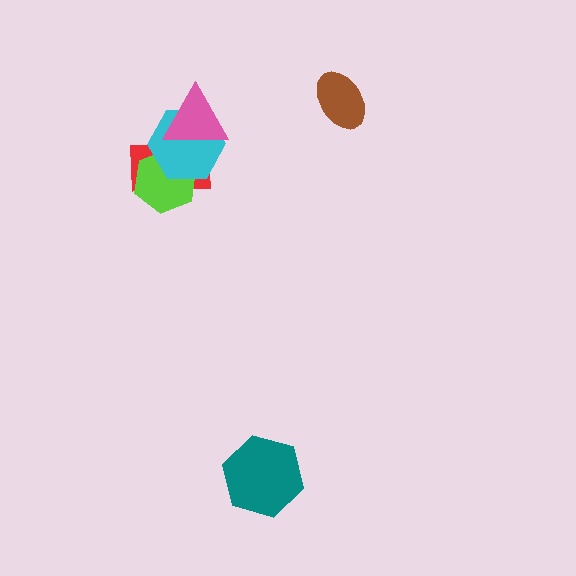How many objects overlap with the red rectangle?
3 objects overlap with the red rectangle.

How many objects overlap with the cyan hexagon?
3 objects overlap with the cyan hexagon.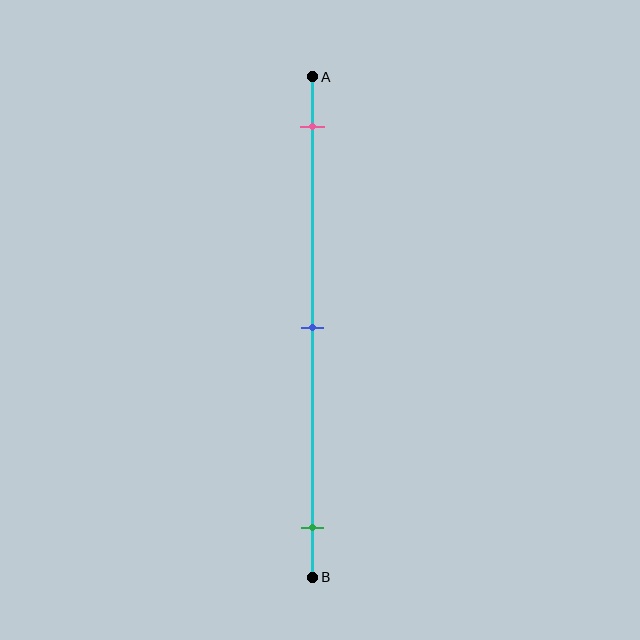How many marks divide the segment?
There are 3 marks dividing the segment.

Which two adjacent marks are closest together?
The pink and blue marks are the closest adjacent pair.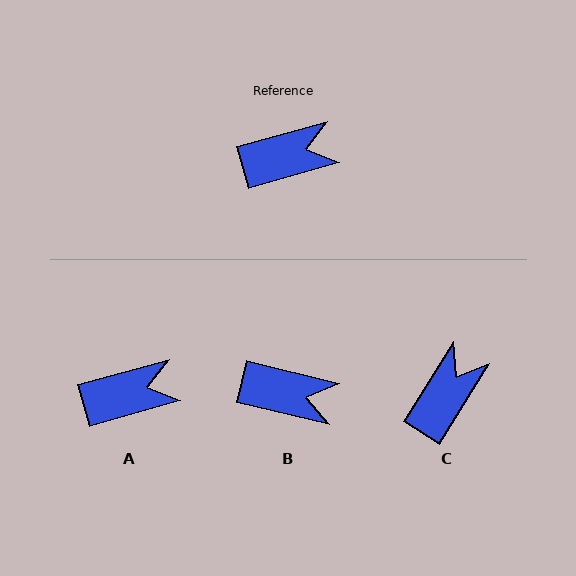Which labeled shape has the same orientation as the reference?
A.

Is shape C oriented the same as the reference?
No, it is off by about 42 degrees.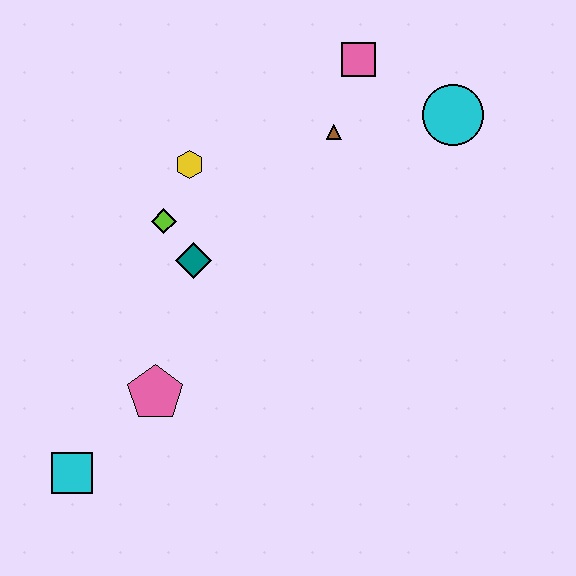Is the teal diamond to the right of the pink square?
No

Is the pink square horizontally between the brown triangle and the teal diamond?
No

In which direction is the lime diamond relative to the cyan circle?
The lime diamond is to the left of the cyan circle.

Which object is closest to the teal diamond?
The lime diamond is closest to the teal diamond.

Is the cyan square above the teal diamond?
No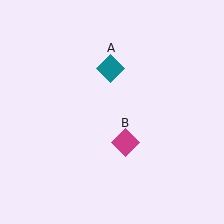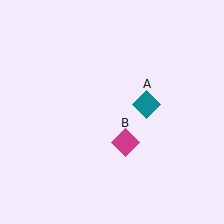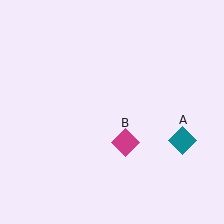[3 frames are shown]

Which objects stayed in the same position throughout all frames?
Magenta diamond (object B) remained stationary.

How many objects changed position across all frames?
1 object changed position: teal diamond (object A).